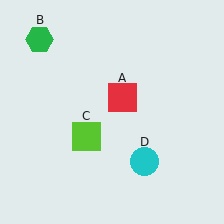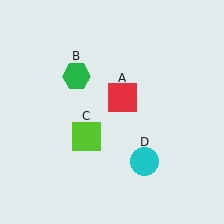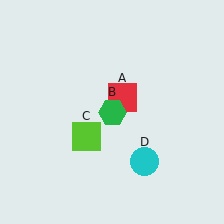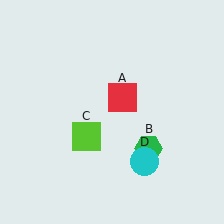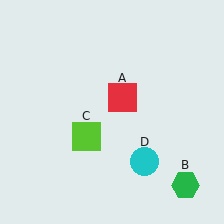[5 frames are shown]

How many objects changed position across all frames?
1 object changed position: green hexagon (object B).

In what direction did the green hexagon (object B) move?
The green hexagon (object B) moved down and to the right.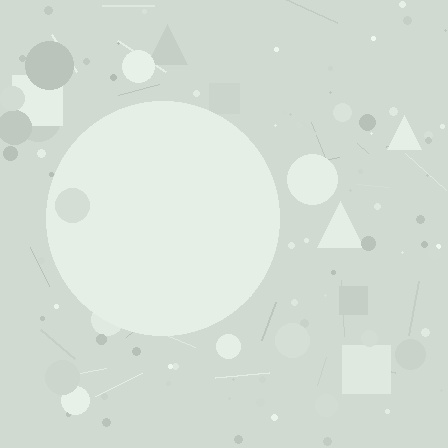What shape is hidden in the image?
A circle is hidden in the image.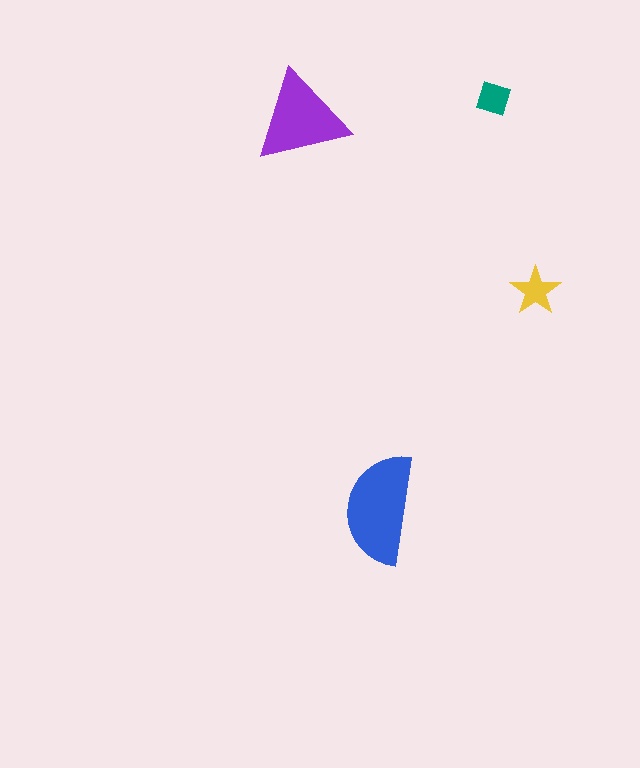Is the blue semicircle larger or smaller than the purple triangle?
Larger.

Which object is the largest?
The blue semicircle.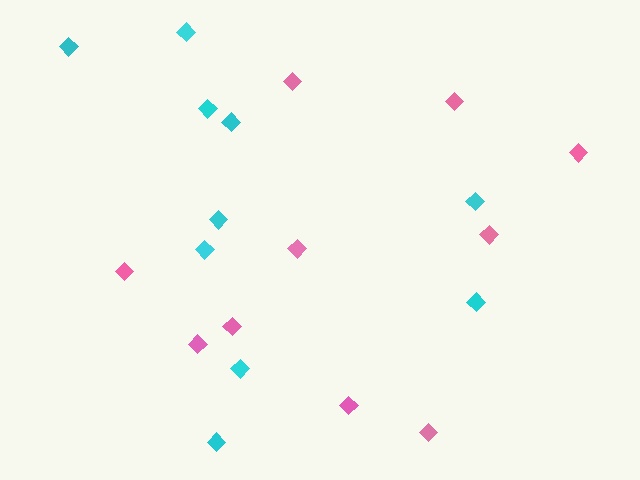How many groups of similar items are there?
There are 2 groups: one group of cyan diamonds (10) and one group of pink diamonds (10).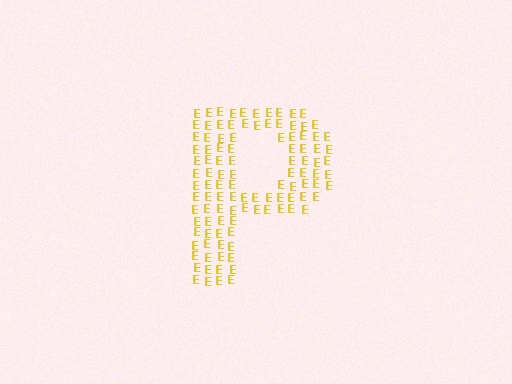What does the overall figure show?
The overall figure shows the letter P.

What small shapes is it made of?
It is made of small letter E's.